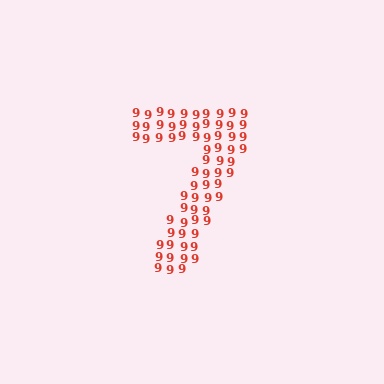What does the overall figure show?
The overall figure shows the digit 7.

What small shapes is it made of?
It is made of small digit 9's.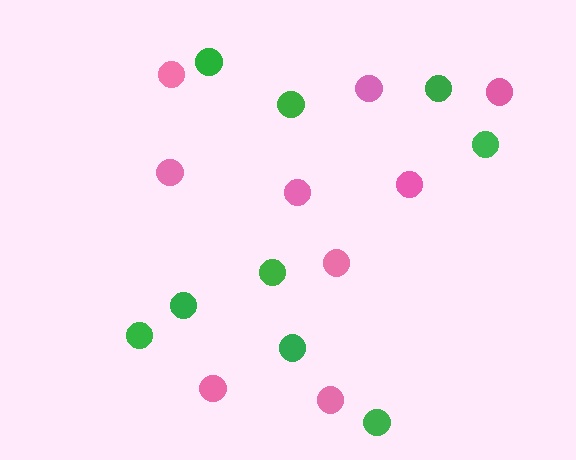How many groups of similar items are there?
There are 2 groups: one group of green circles (9) and one group of pink circles (9).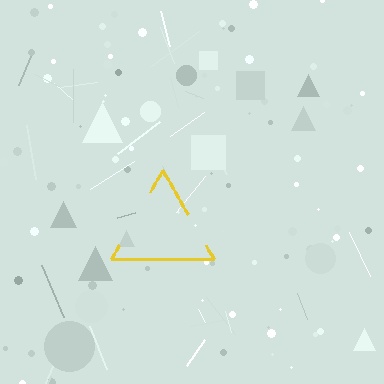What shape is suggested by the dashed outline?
The dashed outline suggests a triangle.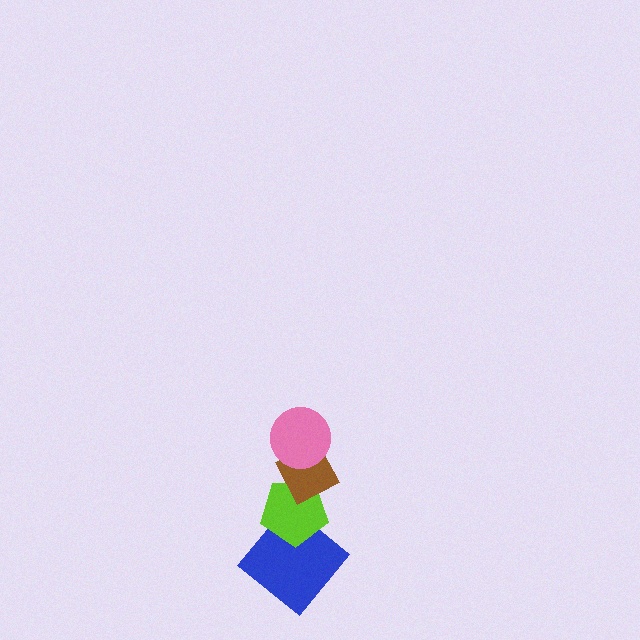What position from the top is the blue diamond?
The blue diamond is 4th from the top.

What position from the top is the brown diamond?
The brown diamond is 2nd from the top.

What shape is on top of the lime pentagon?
The brown diamond is on top of the lime pentagon.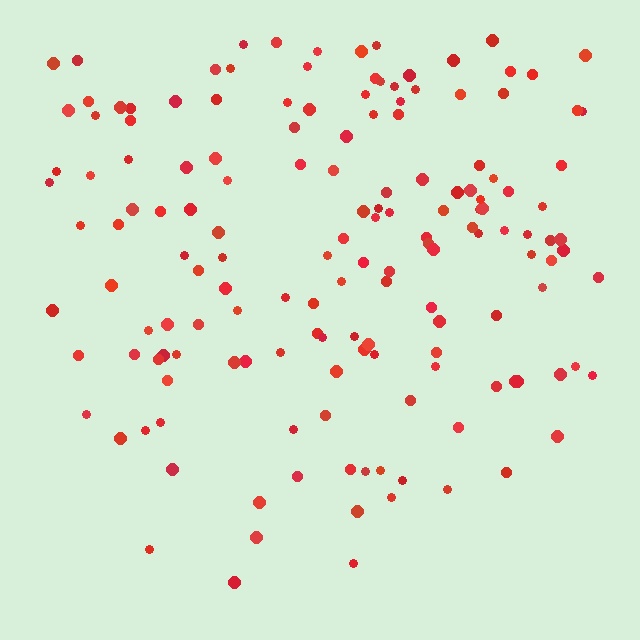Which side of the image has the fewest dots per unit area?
The bottom.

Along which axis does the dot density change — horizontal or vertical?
Vertical.